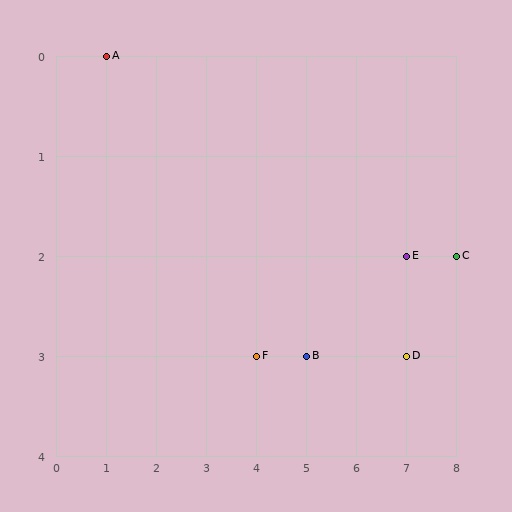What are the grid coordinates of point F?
Point F is at grid coordinates (4, 3).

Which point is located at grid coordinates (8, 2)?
Point C is at (8, 2).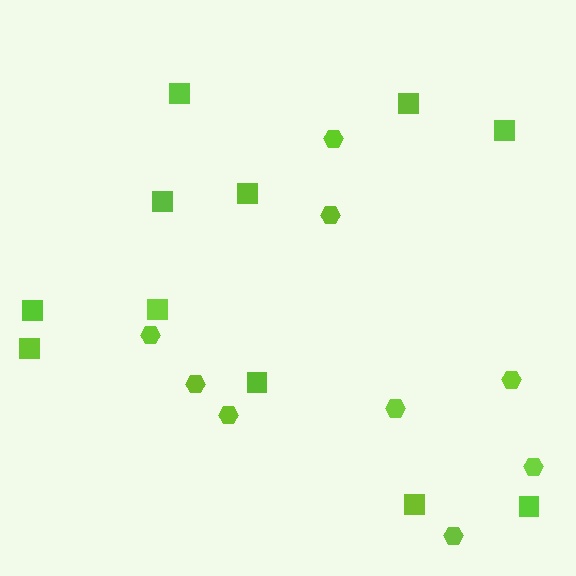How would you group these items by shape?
There are 2 groups: one group of hexagons (9) and one group of squares (11).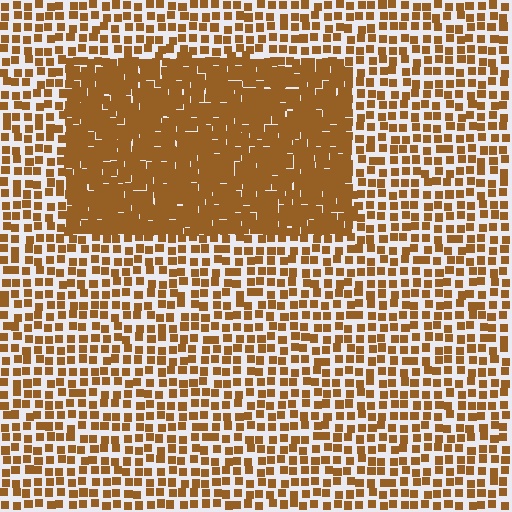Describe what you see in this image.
The image contains small brown elements arranged at two different densities. A rectangle-shaped region is visible where the elements are more densely packed than the surrounding area.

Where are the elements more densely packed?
The elements are more densely packed inside the rectangle boundary.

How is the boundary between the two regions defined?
The boundary is defined by a change in element density (approximately 2.3x ratio). All elements are the same color, size, and shape.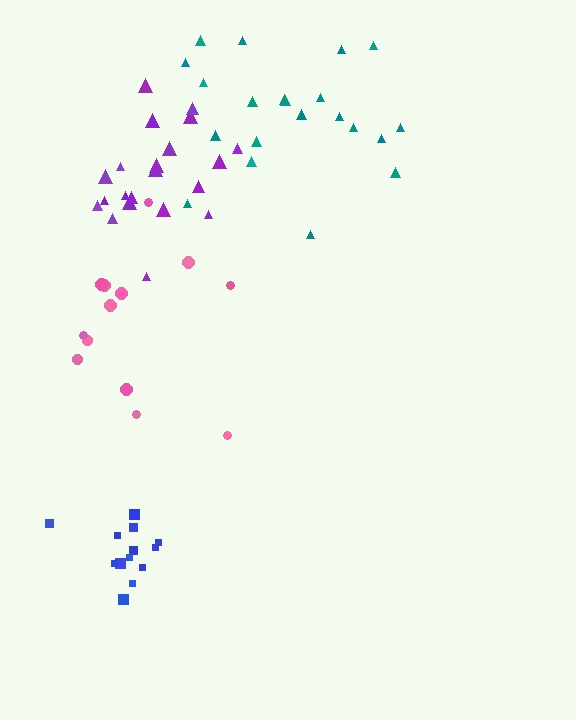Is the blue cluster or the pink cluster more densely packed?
Blue.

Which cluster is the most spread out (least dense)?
Pink.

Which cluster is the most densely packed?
Blue.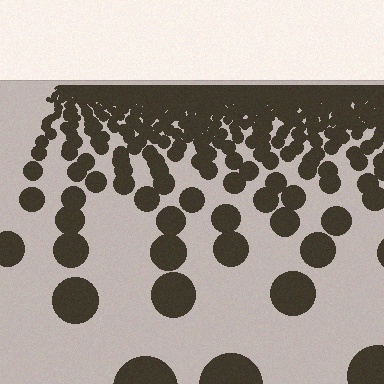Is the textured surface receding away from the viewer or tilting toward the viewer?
The surface is receding away from the viewer. Texture elements get smaller and denser toward the top.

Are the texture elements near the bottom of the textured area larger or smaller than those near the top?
Larger. Near the bottom, elements are closer to the viewer and appear at a bigger on-screen size.